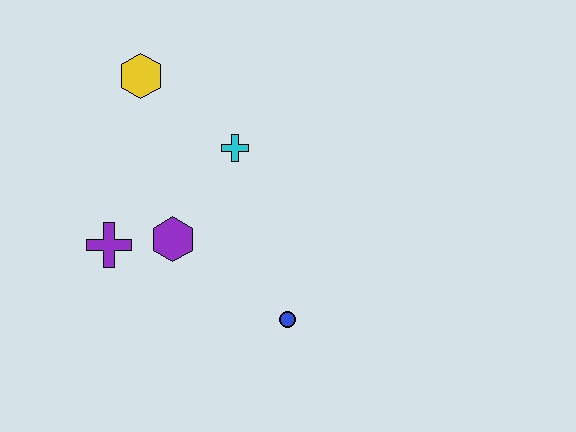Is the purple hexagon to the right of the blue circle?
No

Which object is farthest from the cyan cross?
The blue circle is farthest from the cyan cross.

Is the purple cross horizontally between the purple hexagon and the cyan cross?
No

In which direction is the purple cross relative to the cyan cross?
The purple cross is to the left of the cyan cross.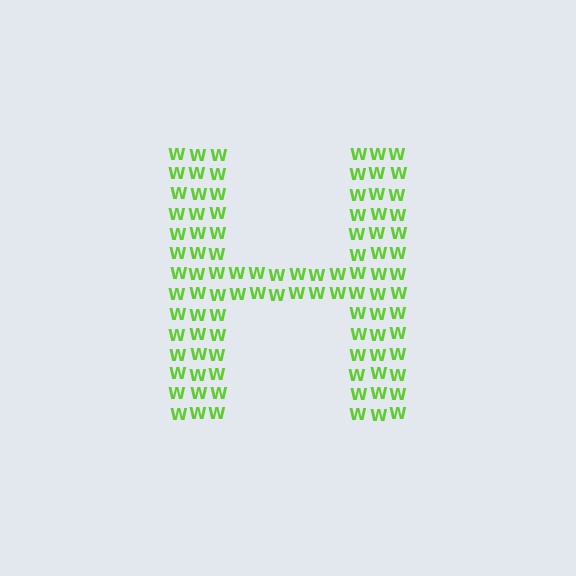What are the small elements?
The small elements are letter W's.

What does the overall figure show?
The overall figure shows the letter H.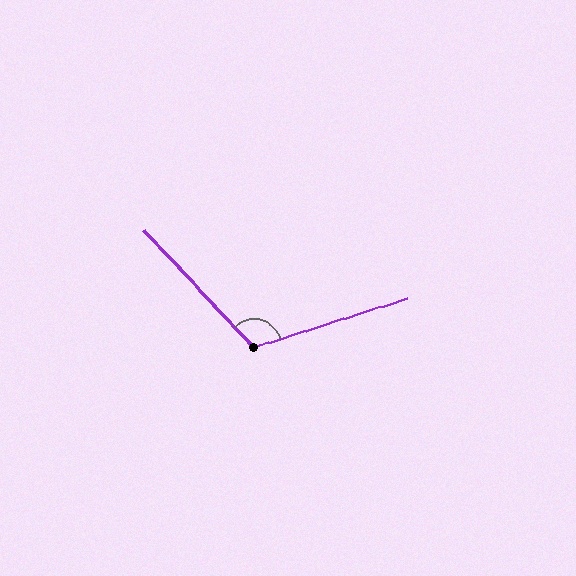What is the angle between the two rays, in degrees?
Approximately 116 degrees.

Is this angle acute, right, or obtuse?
It is obtuse.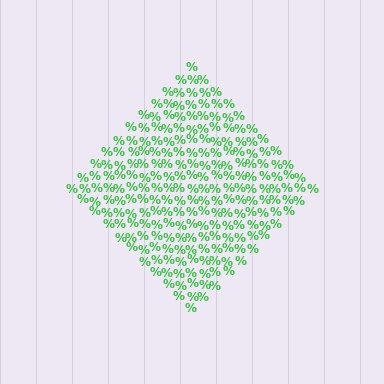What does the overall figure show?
The overall figure shows a diamond.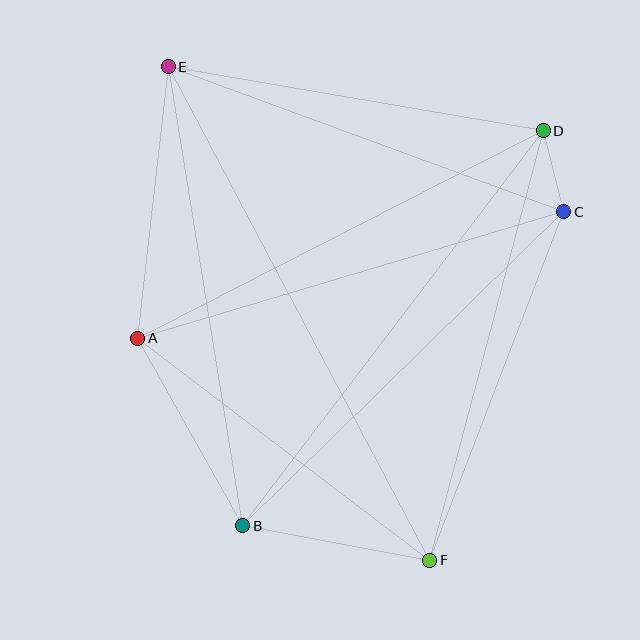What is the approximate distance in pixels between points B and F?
The distance between B and F is approximately 190 pixels.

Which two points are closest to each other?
Points C and D are closest to each other.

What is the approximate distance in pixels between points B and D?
The distance between B and D is approximately 496 pixels.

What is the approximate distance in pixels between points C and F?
The distance between C and F is approximately 373 pixels.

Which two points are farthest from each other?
Points E and F are farthest from each other.